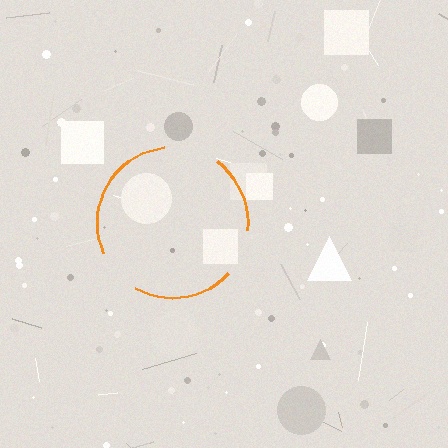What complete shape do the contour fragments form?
The contour fragments form a circle.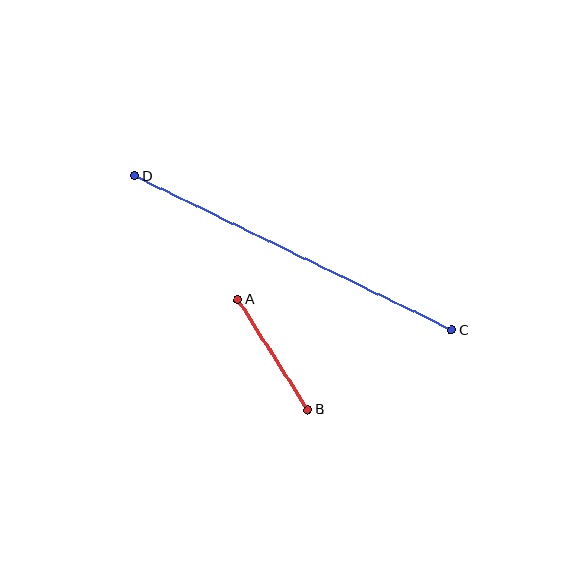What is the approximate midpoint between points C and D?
The midpoint is at approximately (293, 253) pixels.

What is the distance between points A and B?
The distance is approximately 131 pixels.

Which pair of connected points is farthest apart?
Points C and D are farthest apart.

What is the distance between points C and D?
The distance is approximately 353 pixels.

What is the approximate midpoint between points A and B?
The midpoint is at approximately (273, 355) pixels.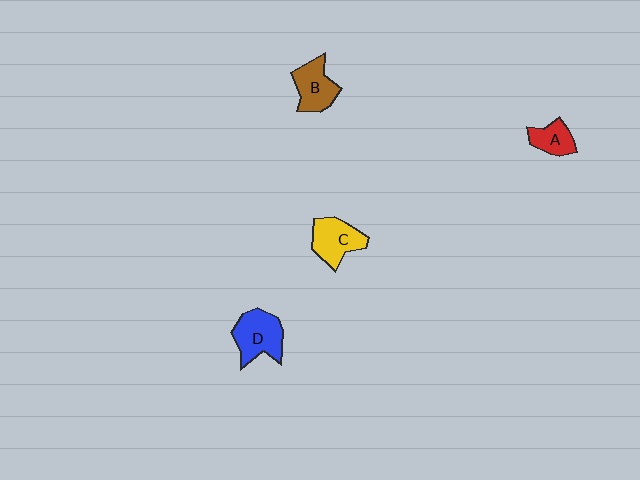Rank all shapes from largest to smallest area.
From largest to smallest: D (blue), C (yellow), B (brown), A (red).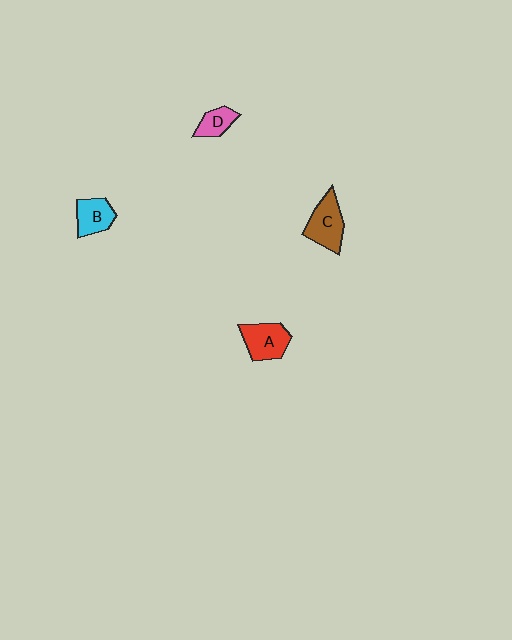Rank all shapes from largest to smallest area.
From largest to smallest: C (brown), A (red), B (cyan), D (pink).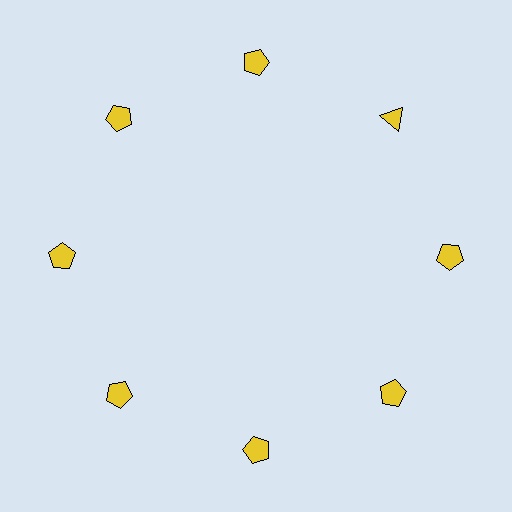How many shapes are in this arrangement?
There are 8 shapes arranged in a ring pattern.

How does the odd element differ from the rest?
It has a different shape: triangle instead of pentagon.